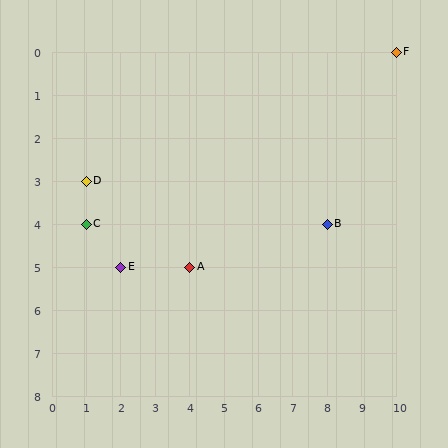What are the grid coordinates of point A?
Point A is at grid coordinates (4, 5).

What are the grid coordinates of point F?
Point F is at grid coordinates (10, 0).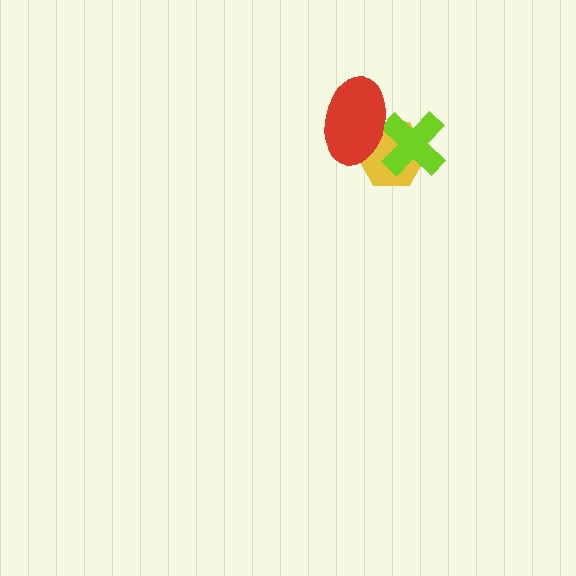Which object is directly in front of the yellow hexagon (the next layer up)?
The lime cross is directly in front of the yellow hexagon.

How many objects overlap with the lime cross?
2 objects overlap with the lime cross.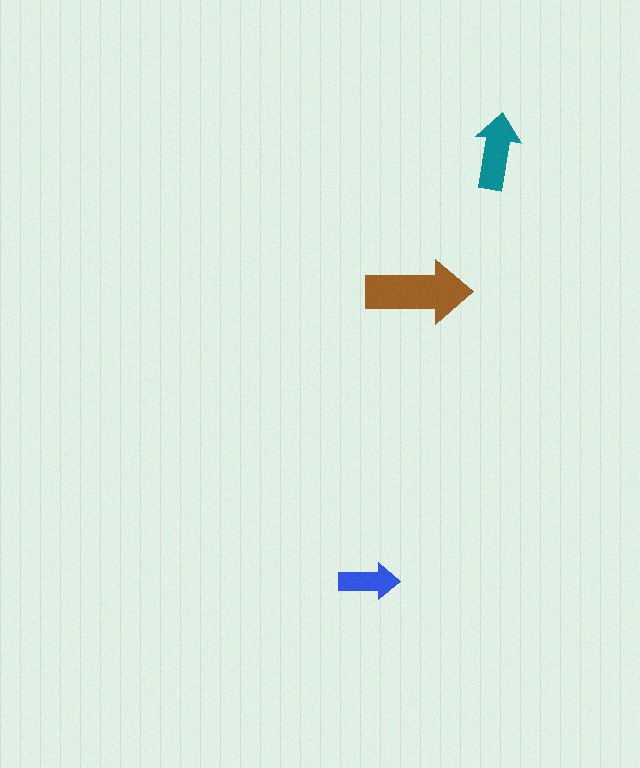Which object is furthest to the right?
The teal arrow is rightmost.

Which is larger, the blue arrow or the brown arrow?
The brown one.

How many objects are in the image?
There are 3 objects in the image.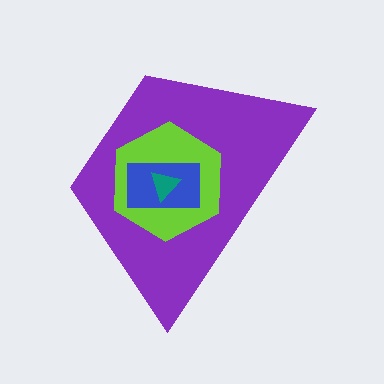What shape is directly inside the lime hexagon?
The blue rectangle.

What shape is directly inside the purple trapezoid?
The lime hexagon.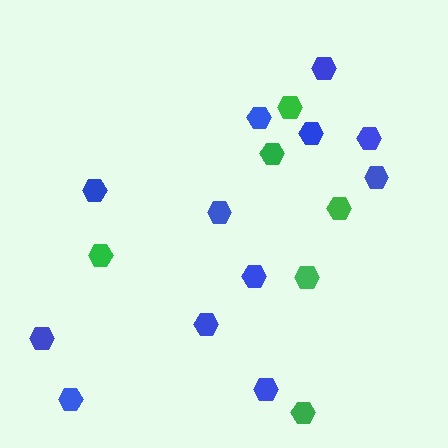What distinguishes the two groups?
There are 2 groups: one group of blue hexagons (12) and one group of green hexagons (6).